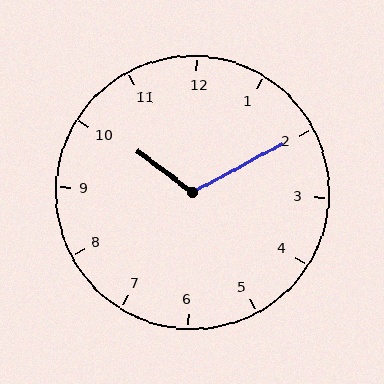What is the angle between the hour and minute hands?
Approximately 115 degrees.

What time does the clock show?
10:10.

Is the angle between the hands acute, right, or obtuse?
It is obtuse.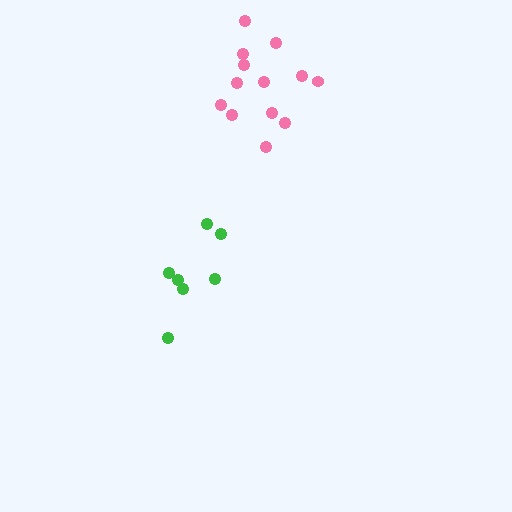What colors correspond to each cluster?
The clusters are colored: pink, green.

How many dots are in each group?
Group 1: 13 dots, Group 2: 7 dots (20 total).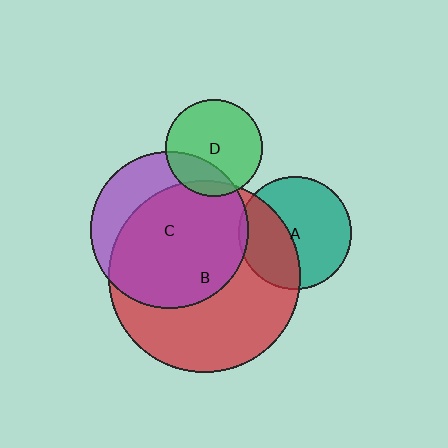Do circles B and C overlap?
Yes.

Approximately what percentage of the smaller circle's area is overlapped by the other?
Approximately 70%.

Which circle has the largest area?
Circle B (red).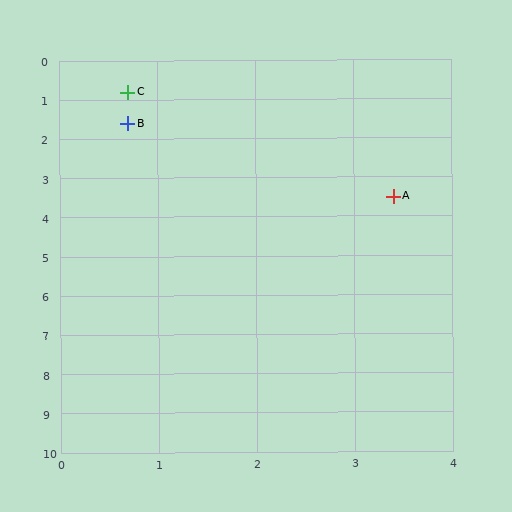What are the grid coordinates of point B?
Point B is at approximately (0.7, 1.6).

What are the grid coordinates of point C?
Point C is at approximately (0.7, 0.8).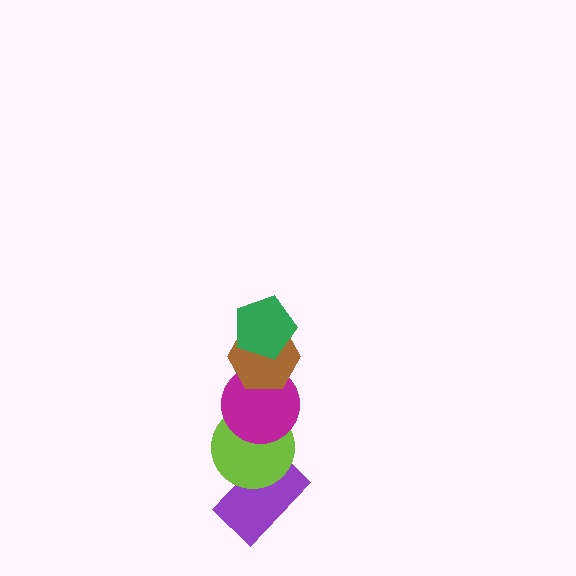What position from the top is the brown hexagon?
The brown hexagon is 2nd from the top.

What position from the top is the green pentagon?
The green pentagon is 1st from the top.